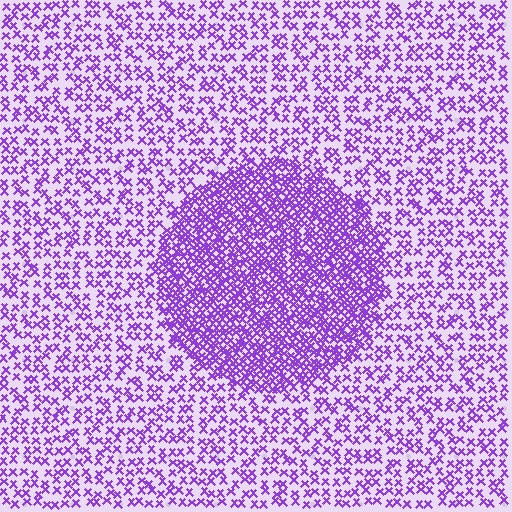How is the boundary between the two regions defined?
The boundary is defined by a change in element density (approximately 2.3x ratio). All elements are the same color, size, and shape.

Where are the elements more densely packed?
The elements are more densely packed inside the circle boundary.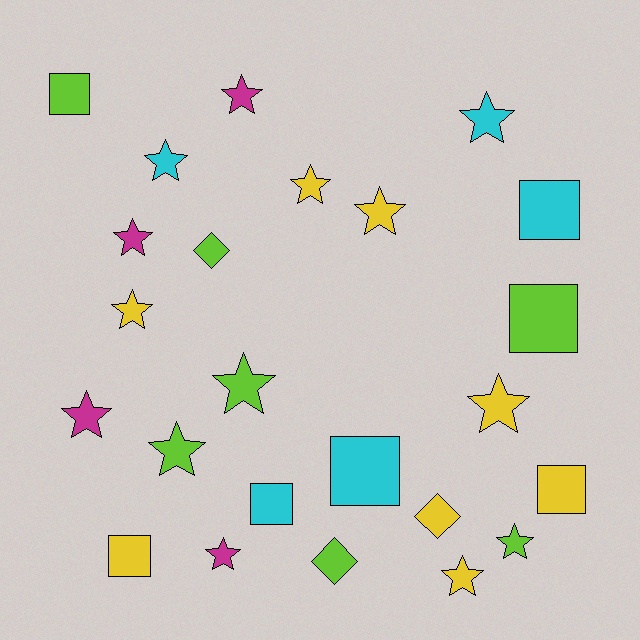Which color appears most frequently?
Yellow, with 8 objects.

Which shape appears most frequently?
Star, with 14 objects.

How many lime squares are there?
There are 2 lime squares.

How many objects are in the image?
There are 24 objects.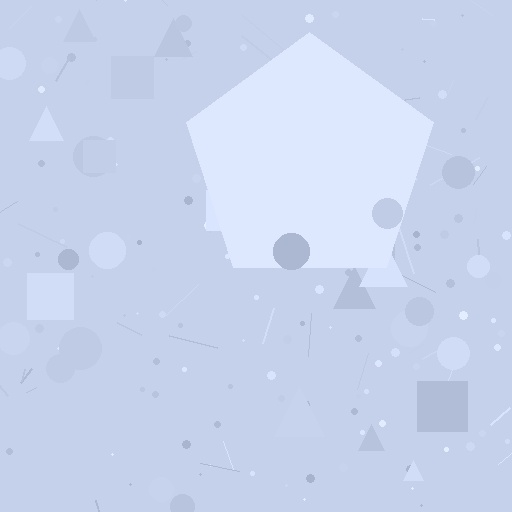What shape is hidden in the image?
A pentagon is hidden in the image.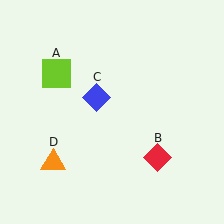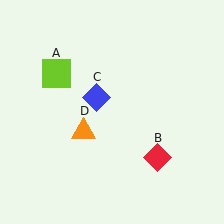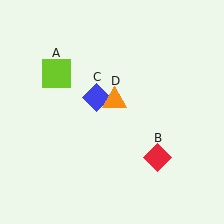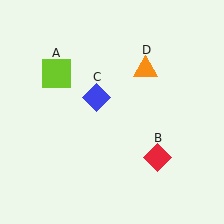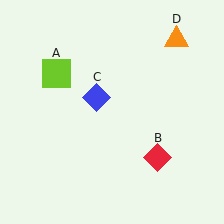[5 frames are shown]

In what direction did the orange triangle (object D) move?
The orange triangle (object D) moved up and to the right.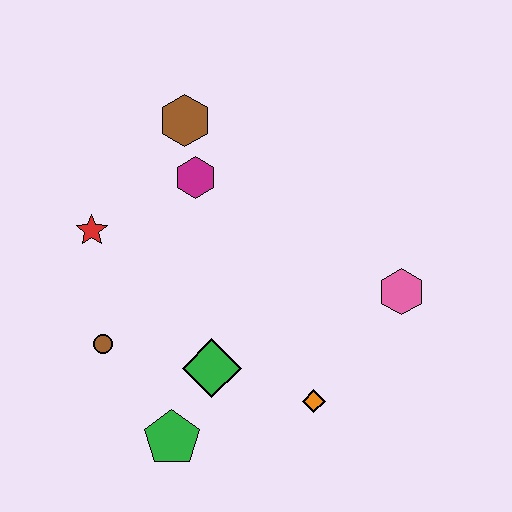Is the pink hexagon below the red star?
Yes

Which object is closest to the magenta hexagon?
The brown hexagon is closest to the magenta hexagon.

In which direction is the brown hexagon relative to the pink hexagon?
The brown hexagon is to the left of the pink hexagon.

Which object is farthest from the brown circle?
The pink hexagon is farthest from the brown circle.